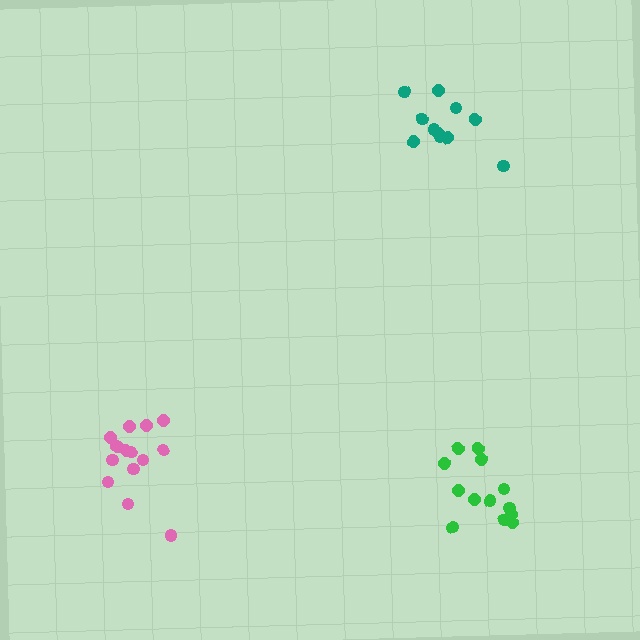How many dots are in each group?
Group 1: 14 dots, Group 2: 11 dots, Group 3: 13 dots (38 total).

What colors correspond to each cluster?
The clusters are colored: pink, teal, green.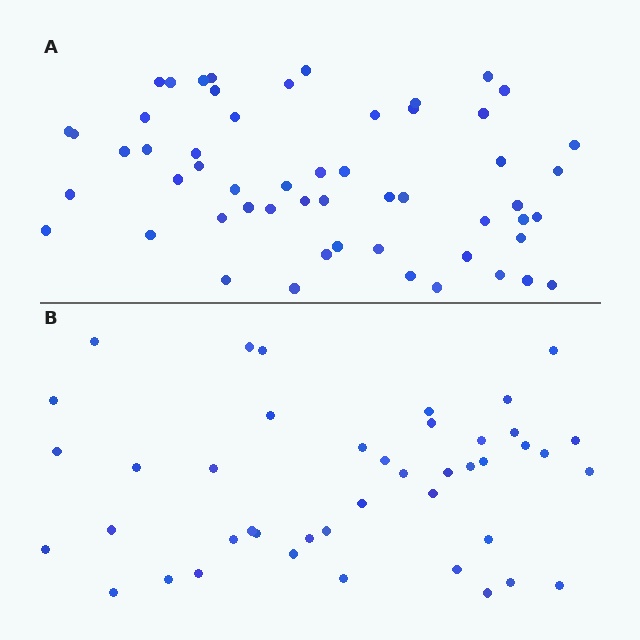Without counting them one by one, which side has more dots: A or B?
Region A (the top region) has more dots.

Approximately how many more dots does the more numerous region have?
Region A has roughly 12 or so more dots than region B.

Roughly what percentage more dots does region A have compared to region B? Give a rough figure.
About 30% more.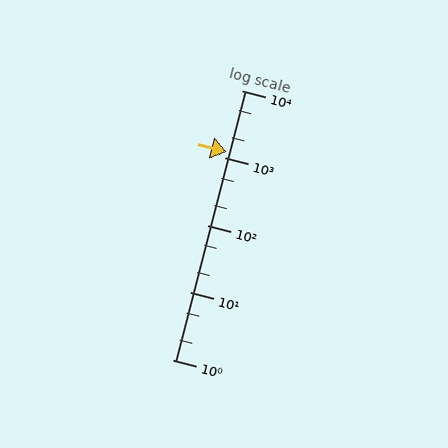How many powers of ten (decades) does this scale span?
The scale spans 4 decades, from 1 to 10000.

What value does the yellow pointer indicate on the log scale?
The pointer indicates approximately 1200.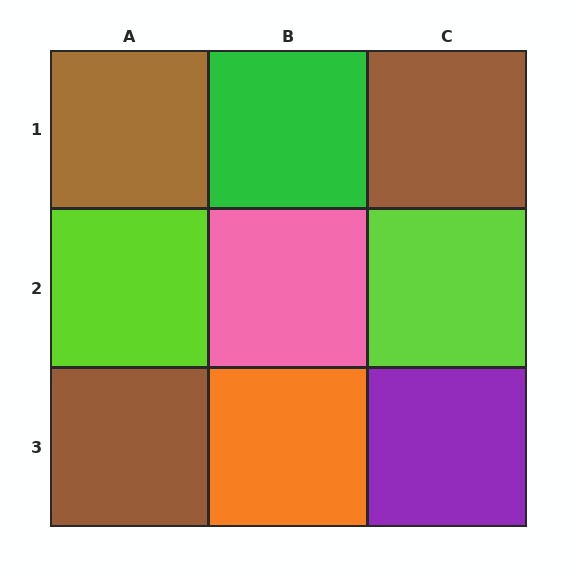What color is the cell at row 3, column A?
Brown.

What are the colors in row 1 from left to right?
Brown, green, brown.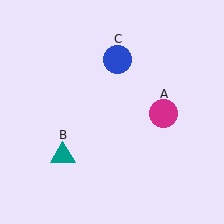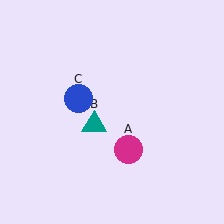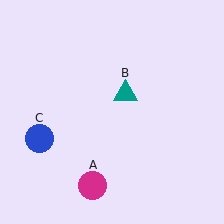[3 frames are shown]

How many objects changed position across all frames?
3 objects changed position: magenta circle (object A), teal triangle (object B), blue circle (object C).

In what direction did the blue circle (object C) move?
The blue circle (object C) moved down and to the left.